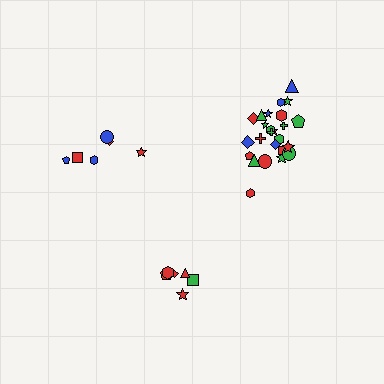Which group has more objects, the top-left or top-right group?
The top-right group.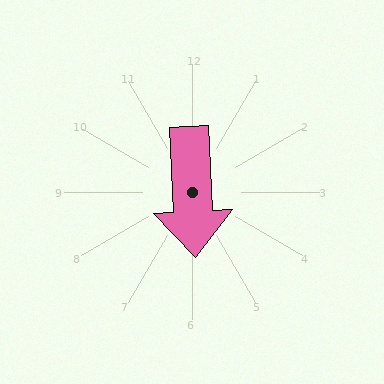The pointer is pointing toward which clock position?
Roughly 6 o'clock.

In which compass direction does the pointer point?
South.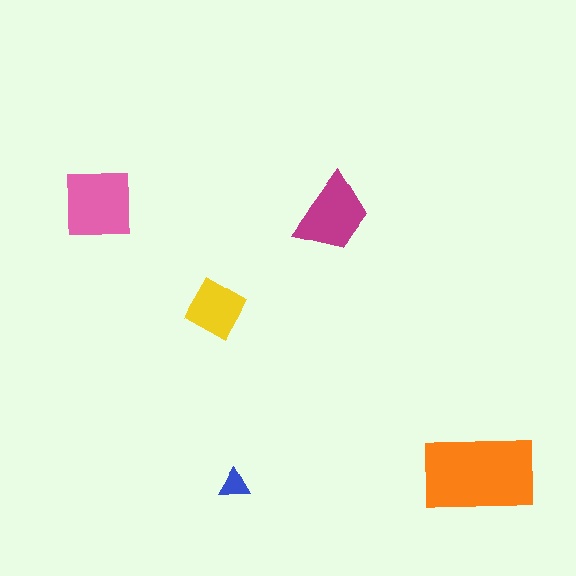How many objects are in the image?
There are 5 objects in the image.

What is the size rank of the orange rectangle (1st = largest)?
1st.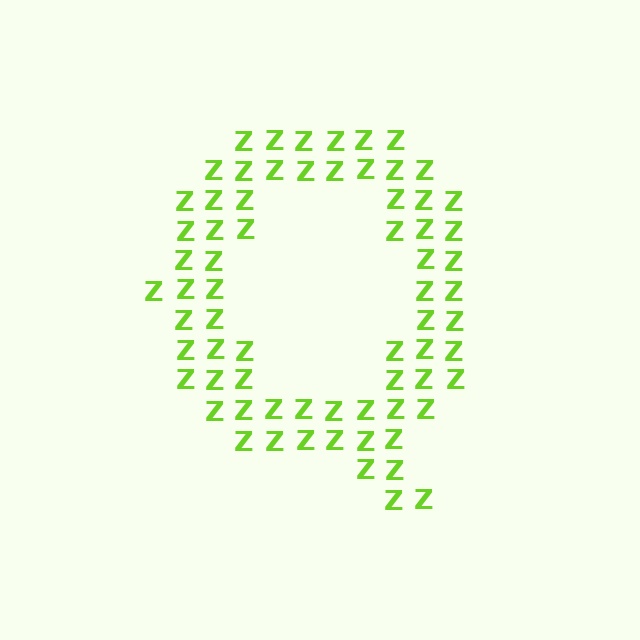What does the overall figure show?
The overall figure shows the letter Q.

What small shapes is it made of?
It is made of small letter Z's.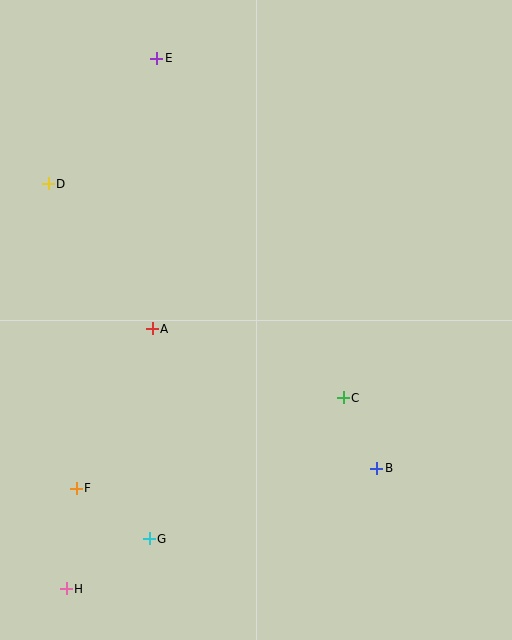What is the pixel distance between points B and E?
The distance between B and E is 465 pixels.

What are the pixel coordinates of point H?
Point H is at (66, 589).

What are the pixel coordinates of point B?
Point B is at (377, 468).